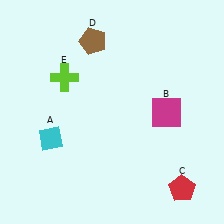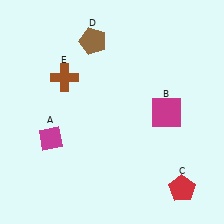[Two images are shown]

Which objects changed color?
A changed from cyan to magenta. E changed from lime to brown.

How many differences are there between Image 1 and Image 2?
There are 2 differences between the two images.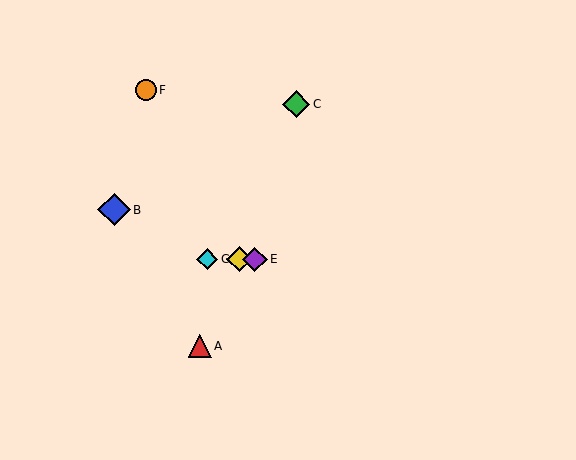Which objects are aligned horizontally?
Objects D, E, G are aligned horizontally.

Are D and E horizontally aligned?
Yes, both are at y≈259.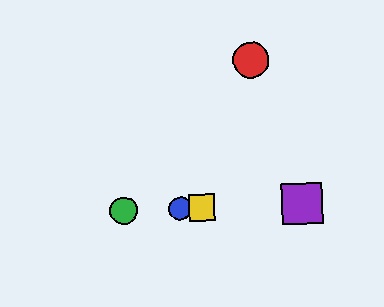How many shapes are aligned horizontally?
4 shapes (the blue circle, the green circle, the yellow square, the purple square) are aligned horizontally.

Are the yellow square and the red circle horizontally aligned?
No, the yellow square is at y≈208 and the red circle is at y≈60.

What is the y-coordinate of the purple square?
The purple square is at y≈204.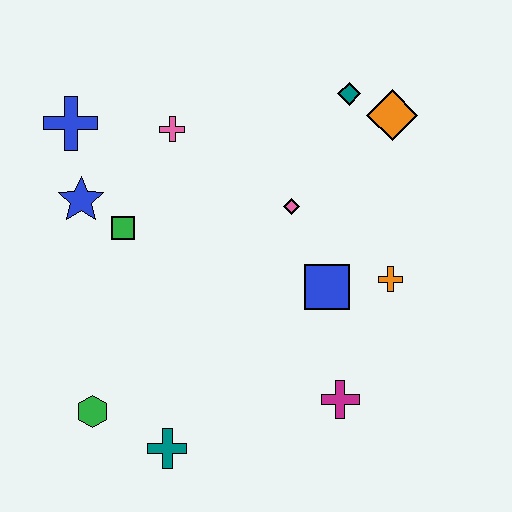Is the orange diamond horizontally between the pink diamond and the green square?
No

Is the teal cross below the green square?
Yes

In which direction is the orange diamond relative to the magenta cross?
The orange diamond is above the magenta cross.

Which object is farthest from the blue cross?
The magenta cross is farthest from the blue cross.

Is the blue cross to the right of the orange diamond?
No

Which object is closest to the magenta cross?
The blue square is closest to the magenta cross.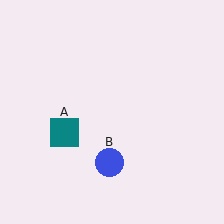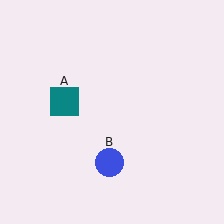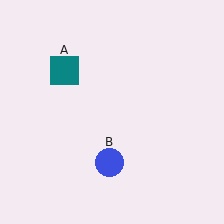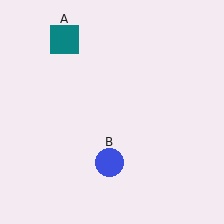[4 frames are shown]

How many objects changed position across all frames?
1 object changed position: teal square (object A).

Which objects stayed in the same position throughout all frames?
Blue circle (object B) remained stationary.